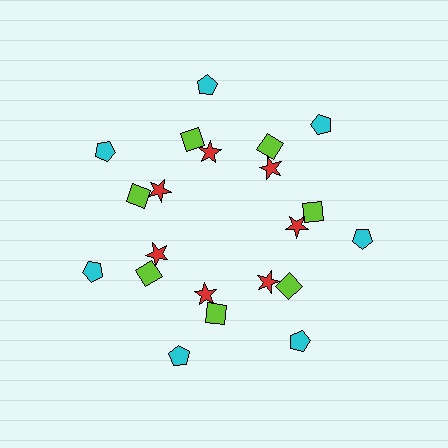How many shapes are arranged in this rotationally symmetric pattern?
There are 21 shapes, arranged in 7 groups of 3.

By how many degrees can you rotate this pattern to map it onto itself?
The pattern maps onto itself every 51 degrees of rotation.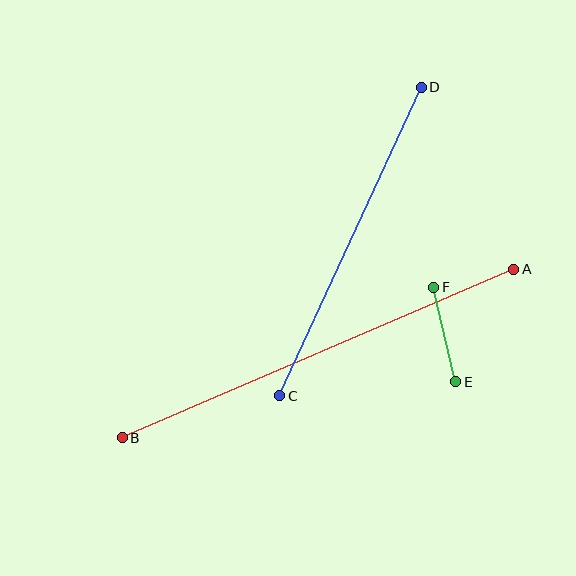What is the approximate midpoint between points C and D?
The midpoint is at approximately (350, 242) pixels.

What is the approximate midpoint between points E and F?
The midpoint is at approximately (445, 334) pixels.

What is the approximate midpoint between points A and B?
The midpoint is at approximately (318, 354) pixels.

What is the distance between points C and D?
The distance is approximately 339 pixels.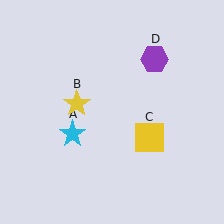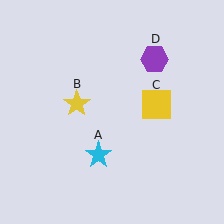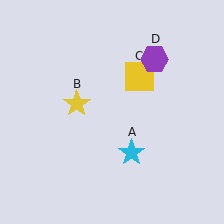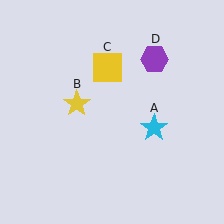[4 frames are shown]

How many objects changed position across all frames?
2 objects changed position: cyan star (object A), yellow square (object C).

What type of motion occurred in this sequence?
The cyan star (object A), yellow square (object C) rotated counterclockwise around the center of the scene.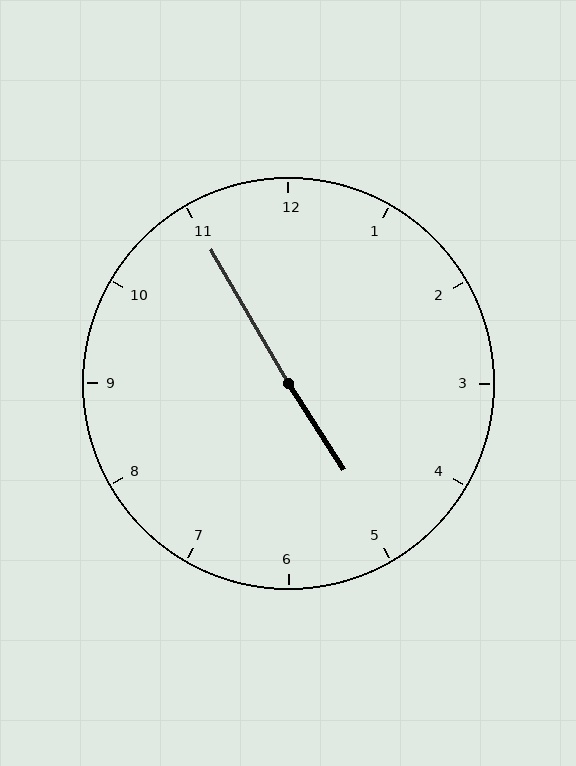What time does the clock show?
4:55.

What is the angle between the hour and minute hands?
Approximately 178 degrees.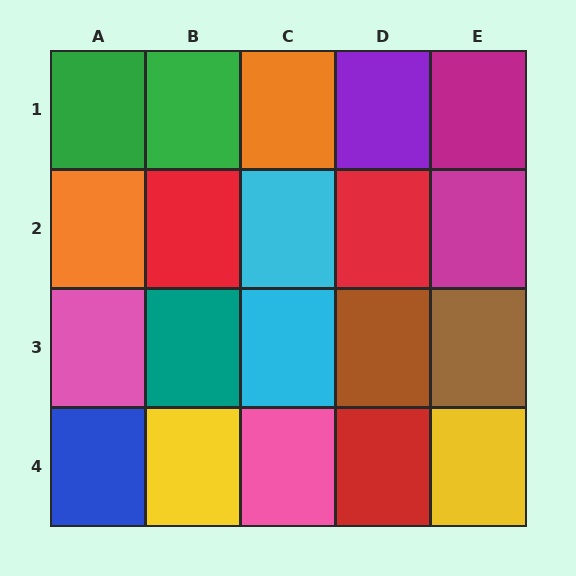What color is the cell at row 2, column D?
Red.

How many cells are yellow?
2 cells are yellow.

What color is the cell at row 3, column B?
Teal.